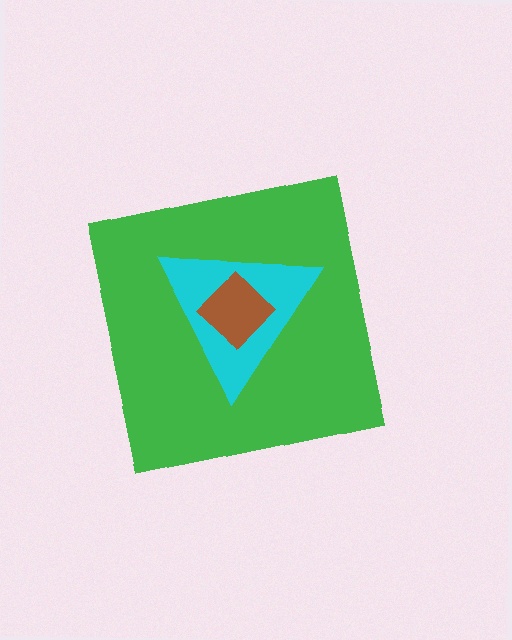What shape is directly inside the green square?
The cyan triangle.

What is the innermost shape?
The brown diamond.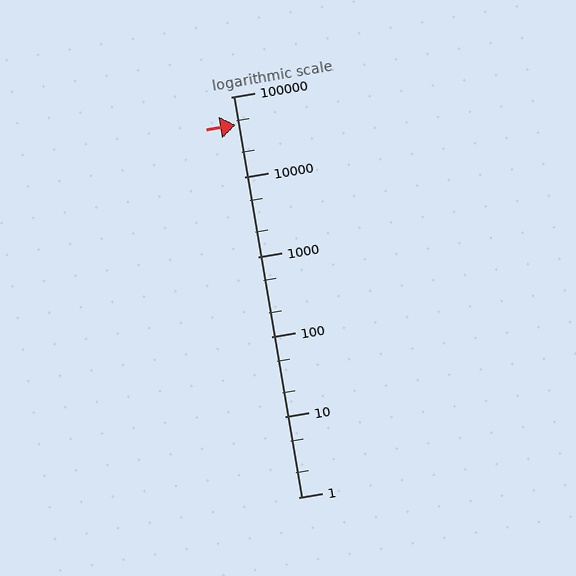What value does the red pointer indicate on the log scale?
The pointer indicates approximately 44000.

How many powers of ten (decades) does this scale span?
The scale spans 5 decades, from 1 to 100000.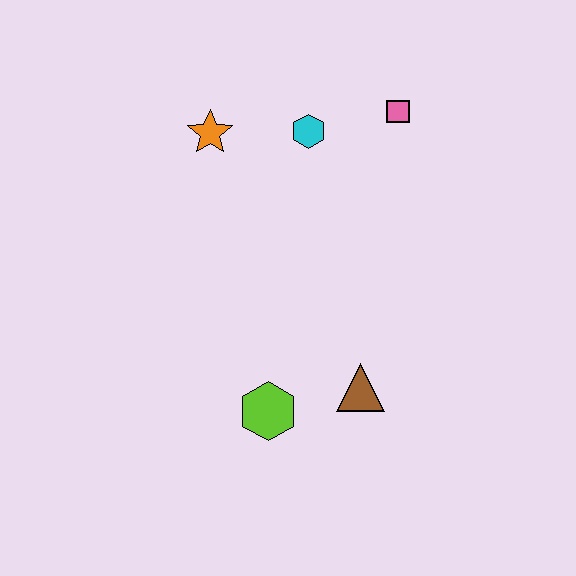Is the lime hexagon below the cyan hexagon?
Yes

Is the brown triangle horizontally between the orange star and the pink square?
Yes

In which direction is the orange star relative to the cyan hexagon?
The orange star is to the left of the cyan hexagon.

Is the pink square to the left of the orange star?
No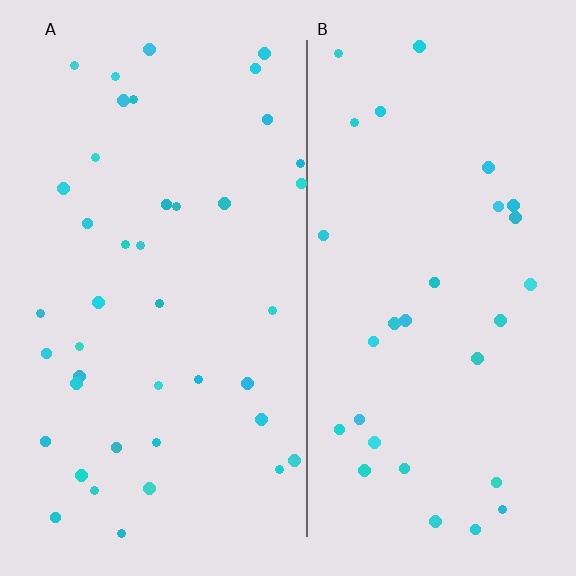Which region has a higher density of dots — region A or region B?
A (the left).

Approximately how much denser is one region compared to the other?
Approximately 1.4× — region A over region B.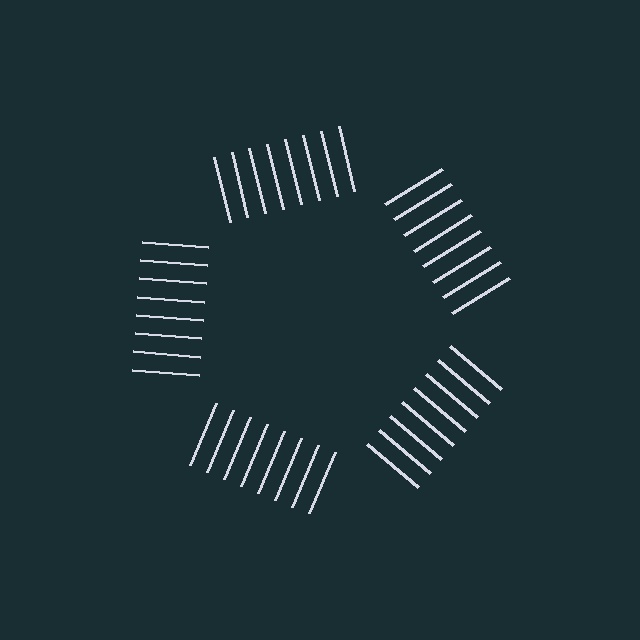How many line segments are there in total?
40 — 8 along each of the 5 edges.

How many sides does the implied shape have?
5 sides — the line-ends trace a pentagon.